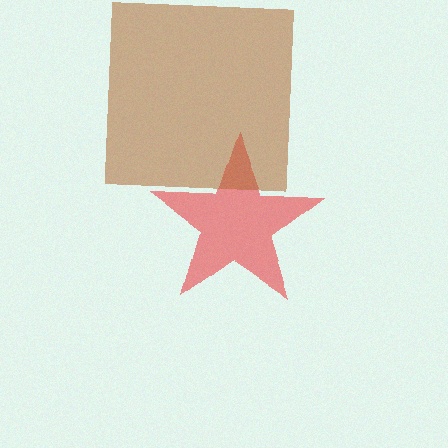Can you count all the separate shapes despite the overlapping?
Yes, there are 2 separate shapes.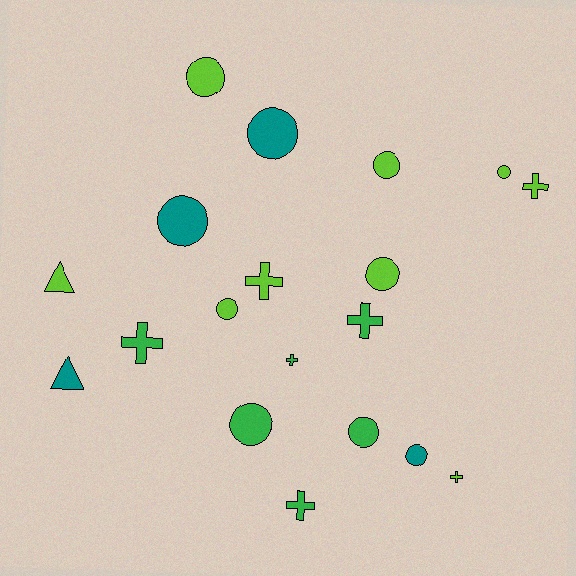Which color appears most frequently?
Lime, with 9 objects.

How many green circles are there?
There are 2 green circles.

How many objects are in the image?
There are 19 objects.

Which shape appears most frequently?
Circle, with 10 objects.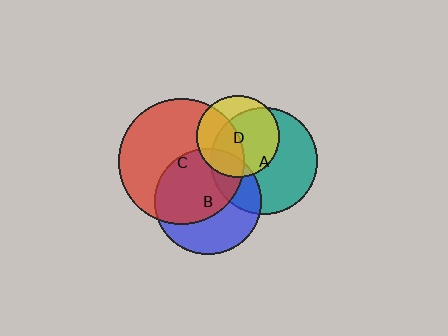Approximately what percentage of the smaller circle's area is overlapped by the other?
Approximately 70%.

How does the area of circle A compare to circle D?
Approximately 1.7 times.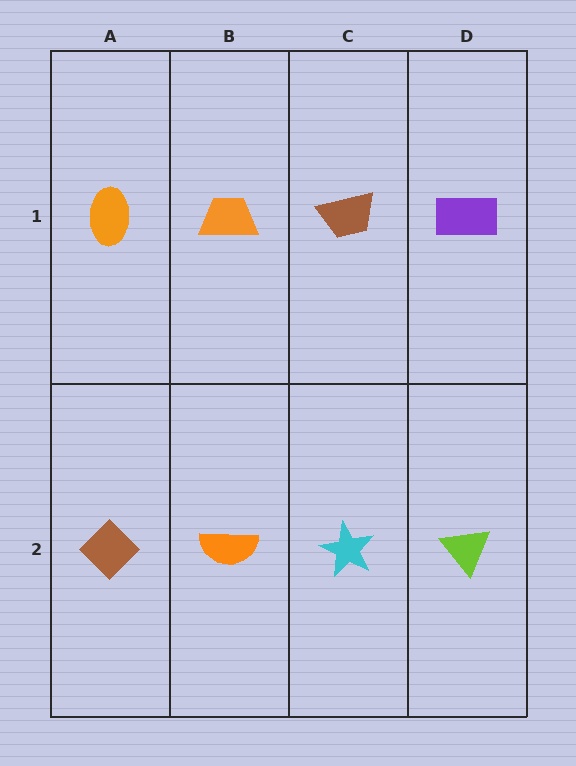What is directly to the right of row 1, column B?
A brown trapezoid.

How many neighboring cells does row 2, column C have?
3.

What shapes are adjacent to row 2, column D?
A purple rectangle (row 1, column D), a cyan star (row 2, column C).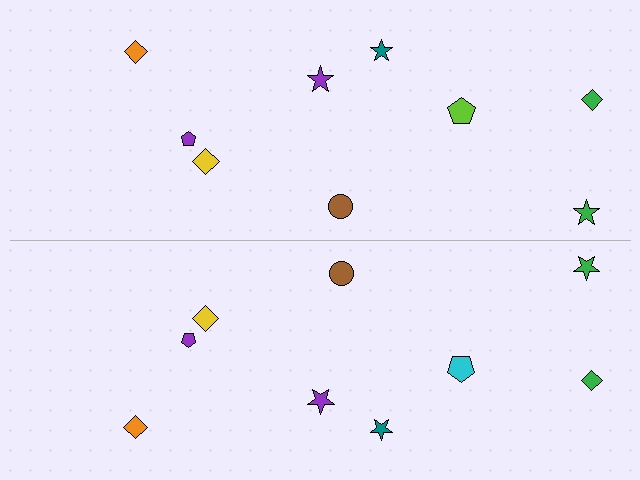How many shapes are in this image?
There are 18 shapes in this image.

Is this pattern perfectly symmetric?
No, the pattern is not perfectly symmetric. The cyan pentagon on the bottom side breaks the symmetry — its mirror counterpart is lime.